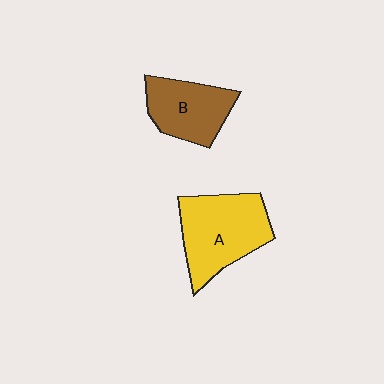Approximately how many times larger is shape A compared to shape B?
Approximately 1.4 times.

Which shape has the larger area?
Shape A (yellow).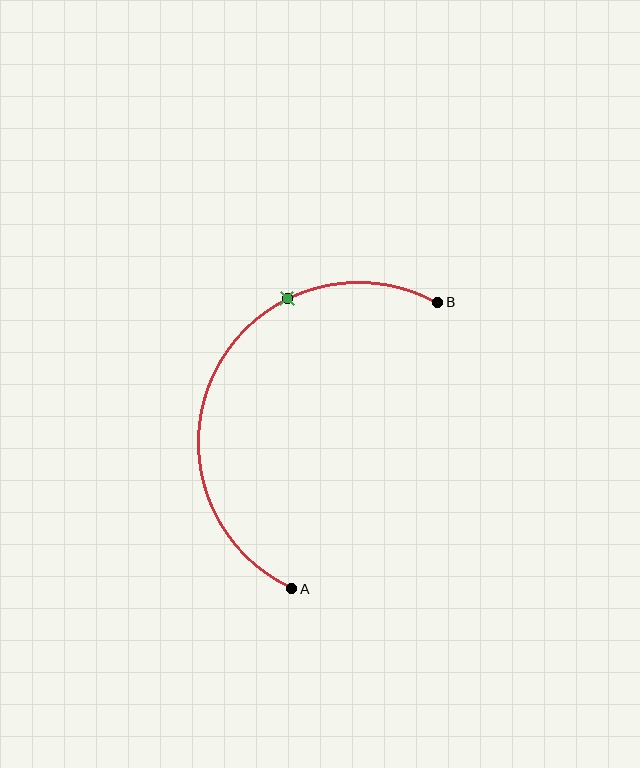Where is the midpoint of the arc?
The arc midpoint is the point on the curve farthest from the straight line joining A and B. It sits to the left of that line.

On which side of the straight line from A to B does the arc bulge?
The arc bulges to the left of the straight line connecting A and B.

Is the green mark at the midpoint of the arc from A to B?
No. The green mark lies on the arc but is closer to endpoint B. The arc midpoint would be at the point on the curve equidistant along the arc from both A and B.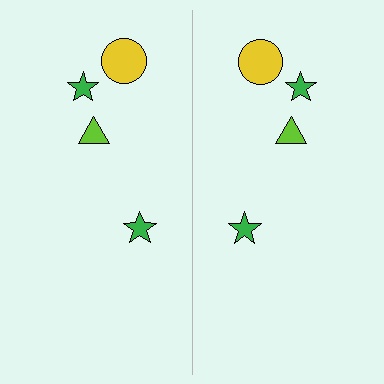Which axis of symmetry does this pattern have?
The pattern has a vertical axis of symmetry running through the center of the image.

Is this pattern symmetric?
Yes, this pattern has bilateral (reflection) symmetry.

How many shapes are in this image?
There are 8 shapes in this image.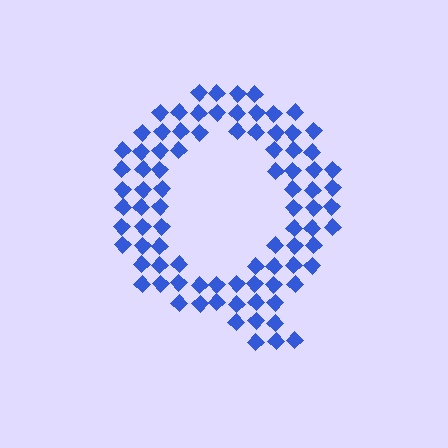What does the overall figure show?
The overall figure shows the letter Q.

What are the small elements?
The small elements are diamonds.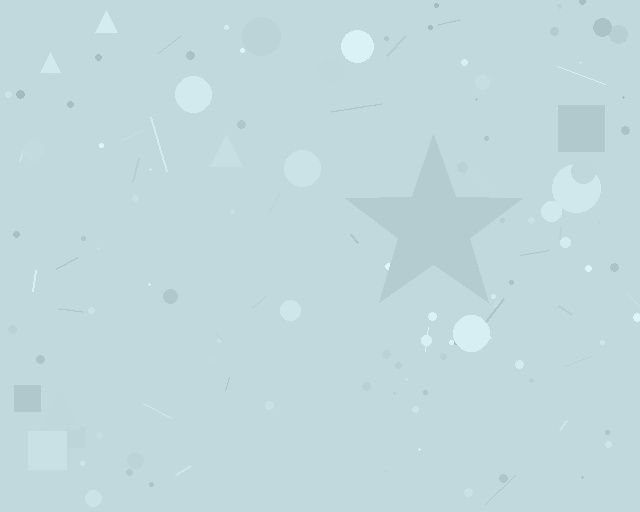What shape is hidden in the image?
A star is hidden in the image.